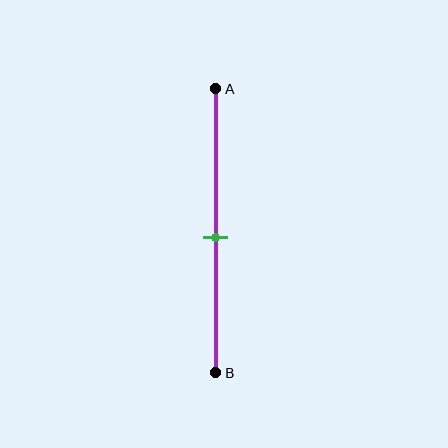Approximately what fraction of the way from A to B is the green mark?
The green mark is approximately 55% of the way from A to B.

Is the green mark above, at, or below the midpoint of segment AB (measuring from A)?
The green mark is approximately at the midpoint of segment AB.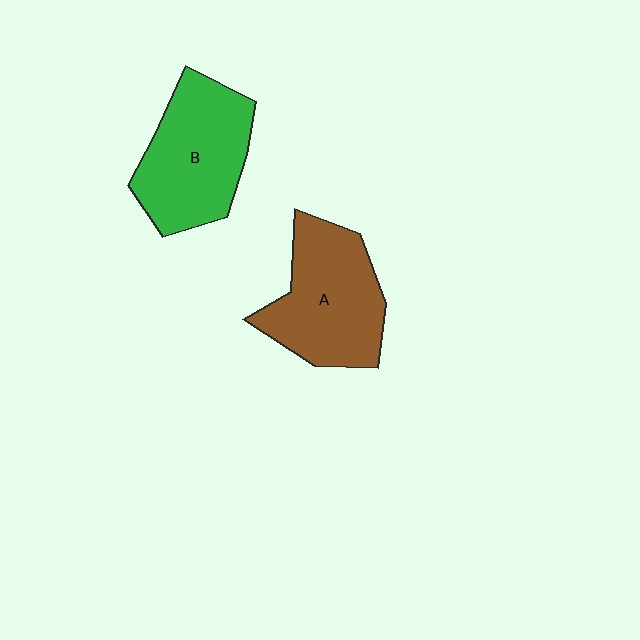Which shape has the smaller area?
Shape A (brown).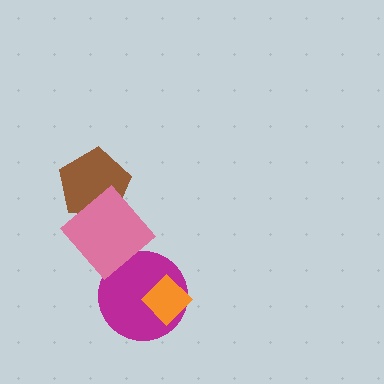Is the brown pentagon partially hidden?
Yes, it is partially covered by another shape.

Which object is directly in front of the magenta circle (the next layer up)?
The orange diamond is directly in front of the magenta circle.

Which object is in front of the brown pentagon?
The pink diamond is in front of the brown pentagon.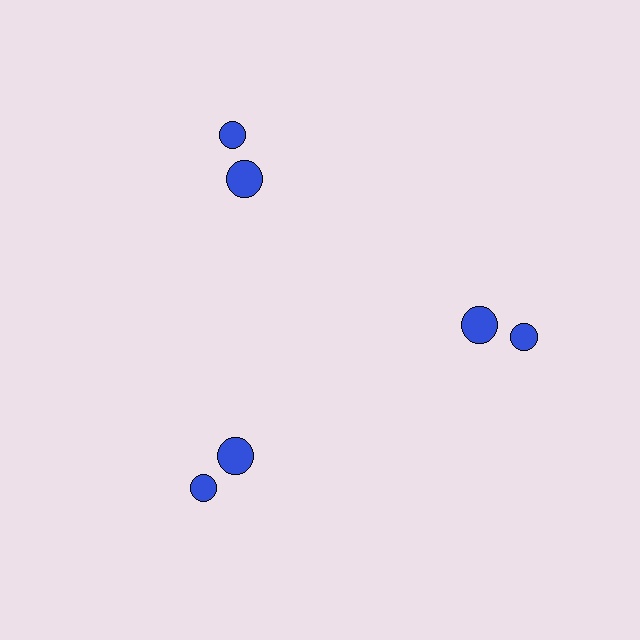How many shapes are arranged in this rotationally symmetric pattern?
There are 6 shapes, arranged in 3 groups of 2.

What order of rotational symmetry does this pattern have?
This pattern has 3-fold rotational symmetry.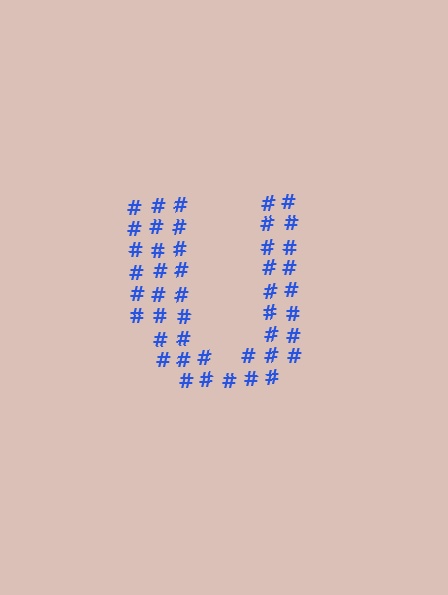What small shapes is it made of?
It is made of small hash symbols.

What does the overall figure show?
The overall figure shows the letter U.